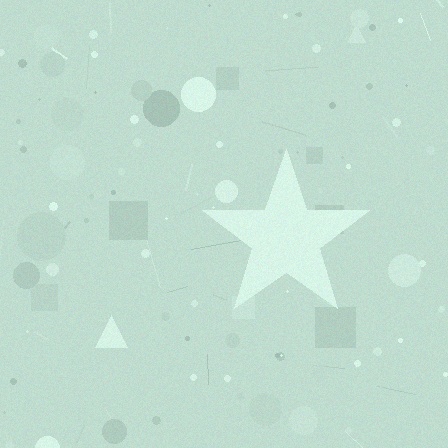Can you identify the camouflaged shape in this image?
The camouflaged shape is a star.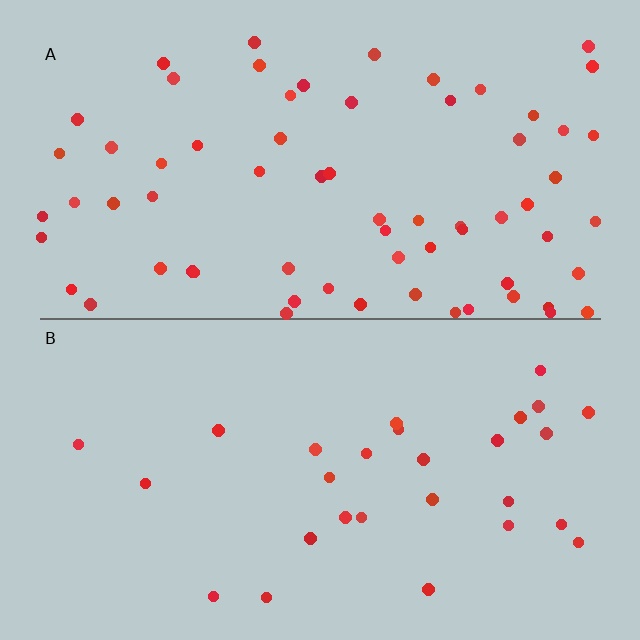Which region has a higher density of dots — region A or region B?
A (the top).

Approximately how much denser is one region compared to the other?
Approximately 2.4× — region A over region B.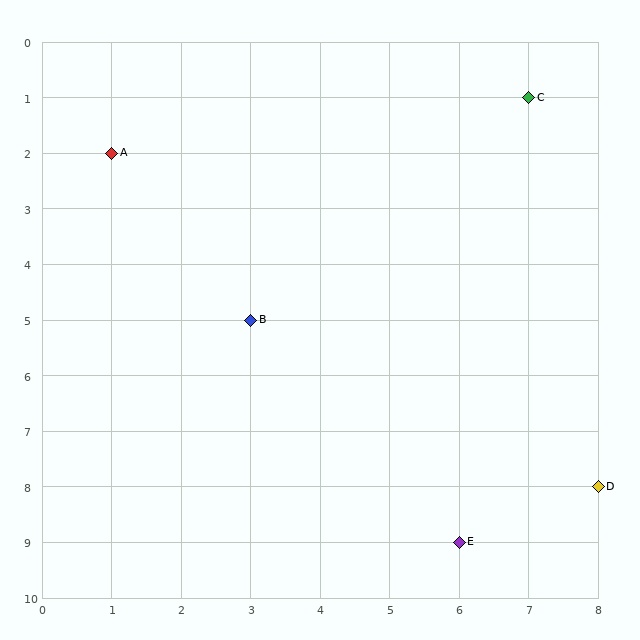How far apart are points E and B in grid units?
Points E and B are 3 columns and 4 rows apart (about 5.0 grid units diagonally).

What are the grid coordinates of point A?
Point A is at grid coordinates (1, 2).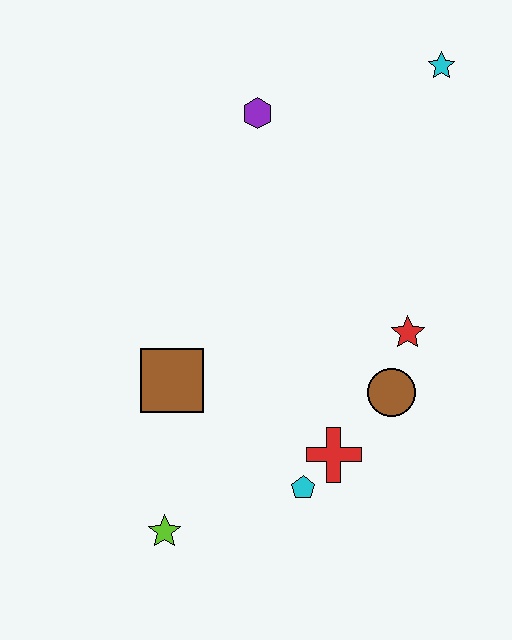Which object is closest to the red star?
The brown circle is closest to the red star.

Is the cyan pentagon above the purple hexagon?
No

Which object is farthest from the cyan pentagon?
The cyan star is farthest from the cyan pentagon.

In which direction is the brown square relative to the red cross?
The brown square is to the left of the red cross.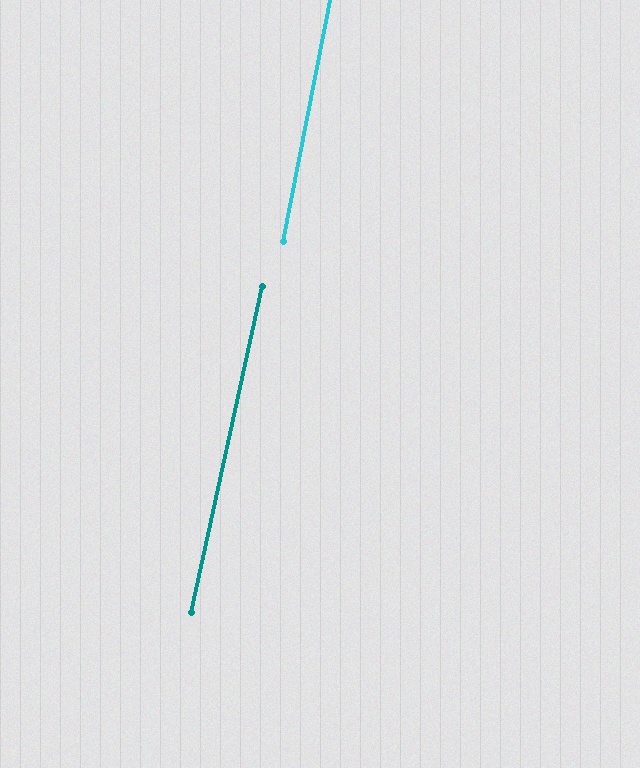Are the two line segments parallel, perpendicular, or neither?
Parallel — their directions differ by only 1.3°.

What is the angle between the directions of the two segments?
Approximately 1 degree.